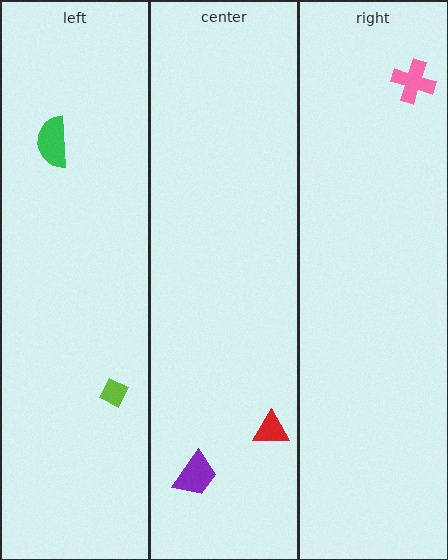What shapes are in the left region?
The lime diamond, the green semicircle.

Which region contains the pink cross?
The right region.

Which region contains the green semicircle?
The left region.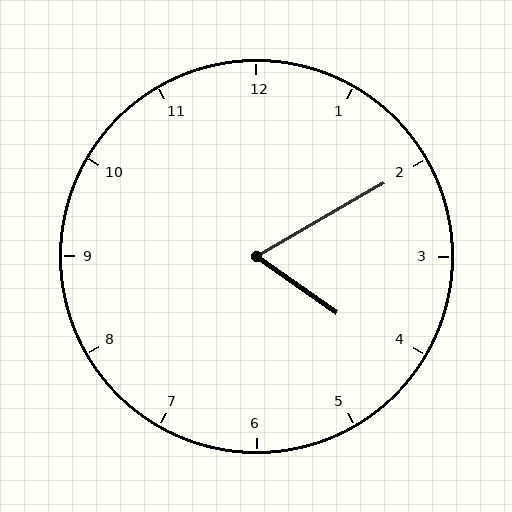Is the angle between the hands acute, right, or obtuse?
It is acute.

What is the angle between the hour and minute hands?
Approximately 65 degrees.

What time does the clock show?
4:10.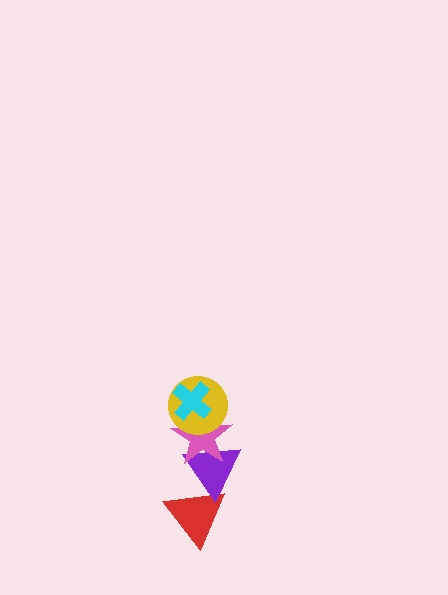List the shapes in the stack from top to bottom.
From top to bottom: the cyan cross, the yellow circle, the pink star, the purple triangle, the red triangle.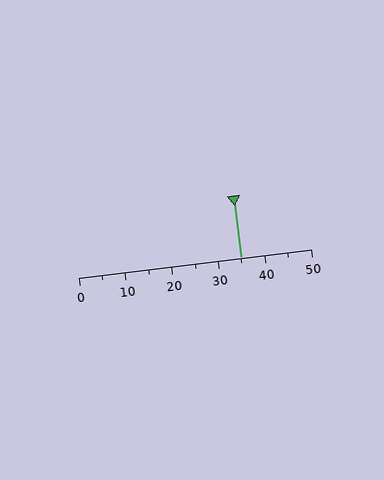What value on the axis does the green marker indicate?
The marker indicates approximately 35.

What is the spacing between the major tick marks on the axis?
The major ticks are spaced 10 apart.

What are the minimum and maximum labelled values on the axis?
The axis runs from 0 to 50.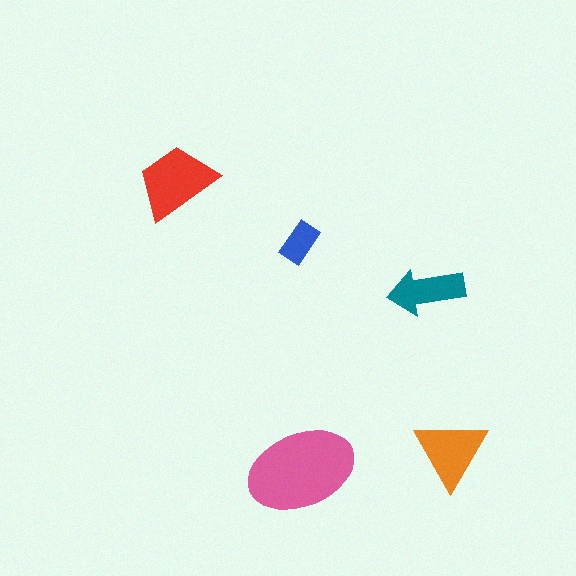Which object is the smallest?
The blue rectangle.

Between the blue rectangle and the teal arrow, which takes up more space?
The teal arrow.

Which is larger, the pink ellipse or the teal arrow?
The pink ellipse.